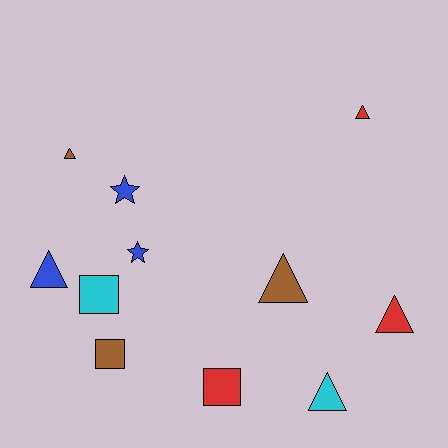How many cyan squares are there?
There is 1 cyan square.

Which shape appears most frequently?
Triangle, with 6 objects.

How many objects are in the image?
There are 11 objects.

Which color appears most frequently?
Red, with 3 objects.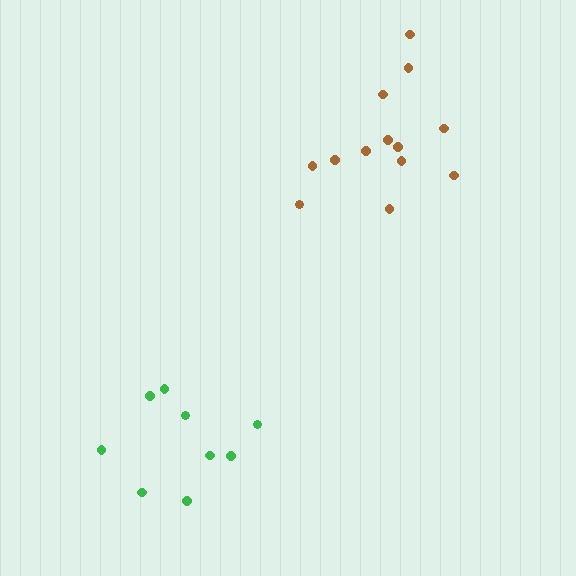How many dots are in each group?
Group 1: 13 dots, Group 2: 9 dots (22 total).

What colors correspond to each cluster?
The clusters are colored: brown, green.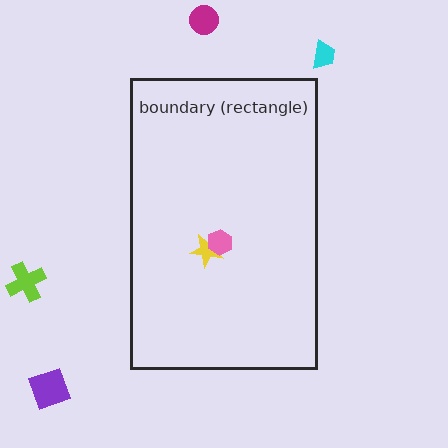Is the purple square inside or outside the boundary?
Outside.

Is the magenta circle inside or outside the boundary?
Outside.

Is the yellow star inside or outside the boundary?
Inside.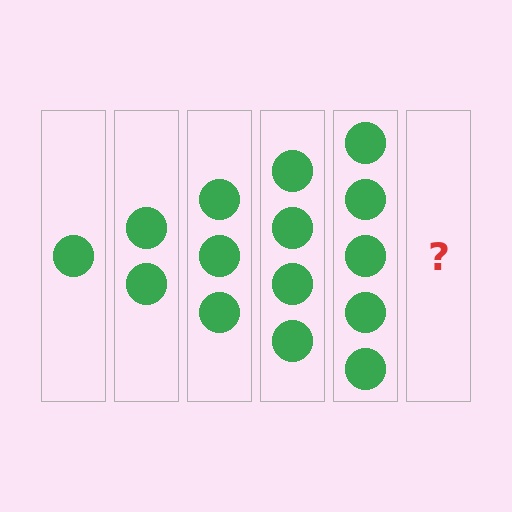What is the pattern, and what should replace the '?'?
The pattern is that each step adds one more circle. The '?' should be 6 circles.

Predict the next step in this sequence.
The next step is 6 circles.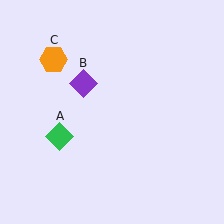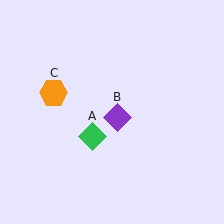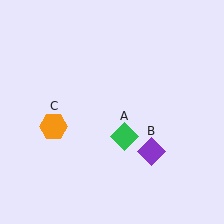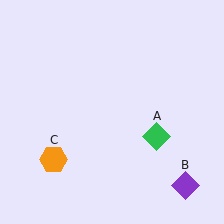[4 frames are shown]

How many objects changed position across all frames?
3 objects changed position: green diamond (object A), purple diamond (object B), orange hexagon (object C).